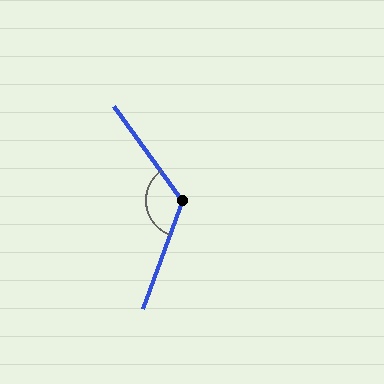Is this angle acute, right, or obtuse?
It is obtuse.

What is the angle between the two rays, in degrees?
Approximately 124 degrees.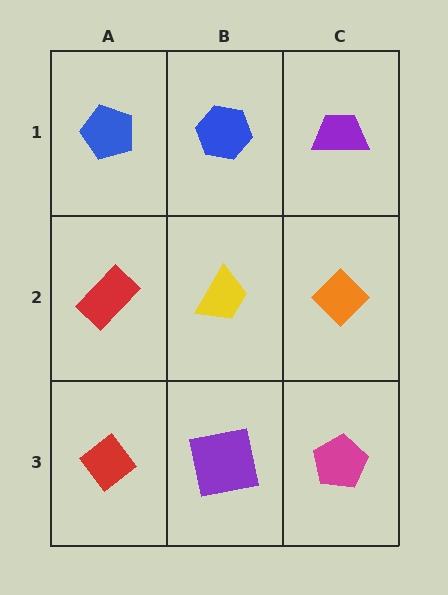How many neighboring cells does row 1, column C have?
2.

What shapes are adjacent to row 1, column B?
A yellow trapezoid (row 2, column B), a blue pentagon (row 1, column A), a purple trapezoid (row 1, column C).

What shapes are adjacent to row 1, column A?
A red rectangle (row 2, column A), a blue hexagon (row 1, column B).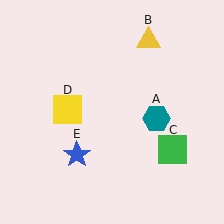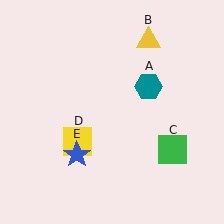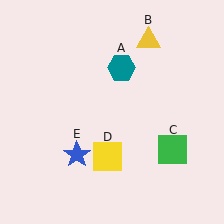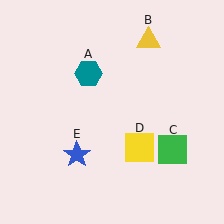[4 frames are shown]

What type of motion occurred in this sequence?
The teal hexagon (object A), yellow square (object D) rotated counterclockwise around the center of the scene.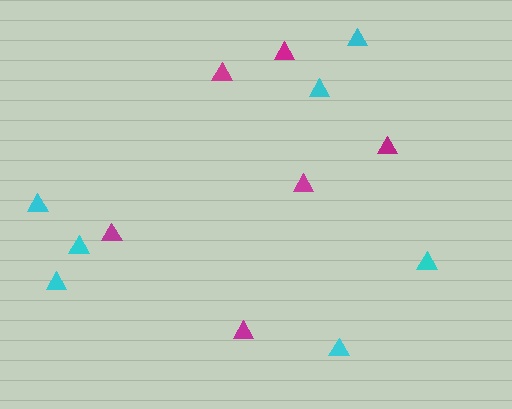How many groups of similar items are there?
There are 2 groups: one group of cyan triangles (7) and one group of magenta triangles (6).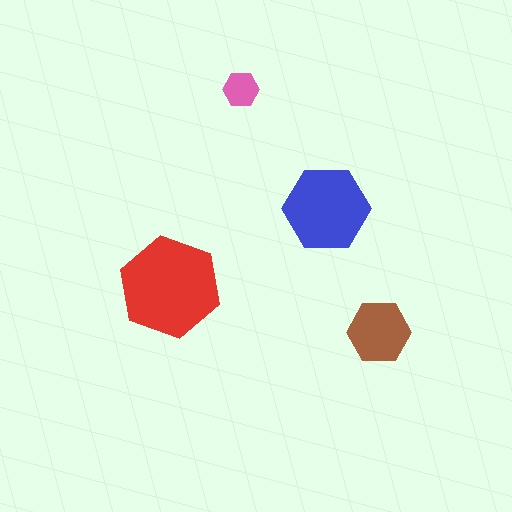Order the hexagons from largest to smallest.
the red one, the blue one, the brown one, the pink one.